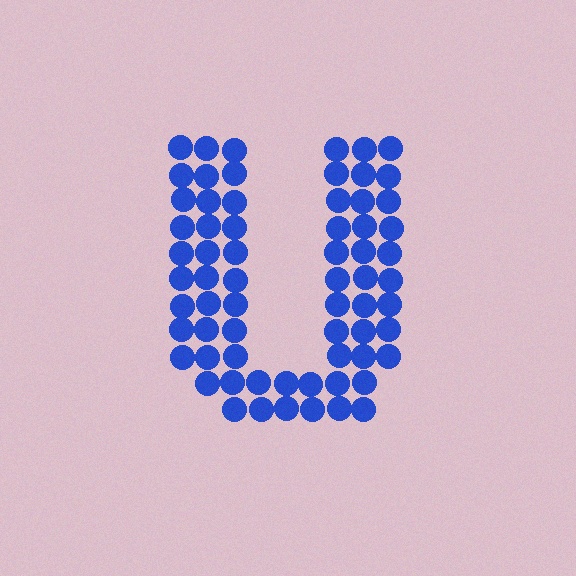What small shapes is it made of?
It is made of small circles.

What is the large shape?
The large shape is the letter U.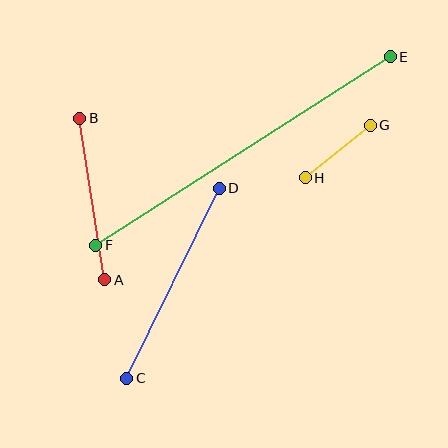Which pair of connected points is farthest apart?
Points E and F are farthest apart.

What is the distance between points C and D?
The distance is approximately 212 pixels.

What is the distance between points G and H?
The distance is approximately 84 pixels.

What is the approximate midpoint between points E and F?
The midpoint is at approximately (243, 151) pixels.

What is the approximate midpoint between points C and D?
The midpoint is at approximately (173, 283) pixels.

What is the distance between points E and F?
The distance is approximately 350 pixels.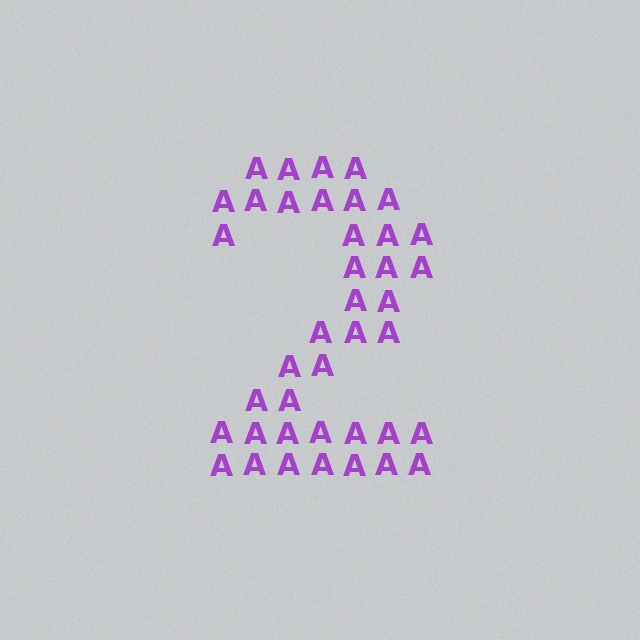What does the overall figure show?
The overall figure shows the digit 2.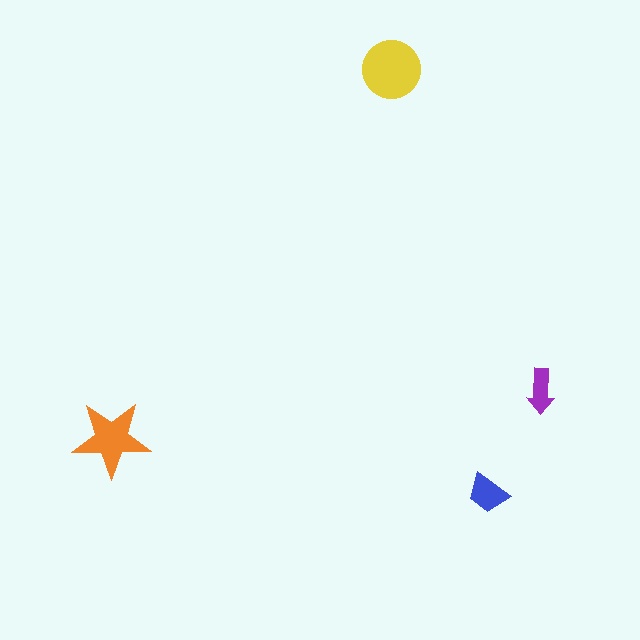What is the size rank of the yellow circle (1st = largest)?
1st.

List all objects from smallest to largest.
The purple arrow, the blue trapezoid, the orange star, the yellow circle.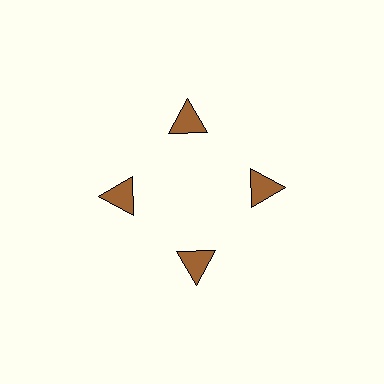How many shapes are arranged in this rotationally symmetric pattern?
There are 4 shapes, arranged in 4 groups of 1.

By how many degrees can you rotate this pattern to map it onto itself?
The pattern maps onto itself every 90 degrees of rotation.